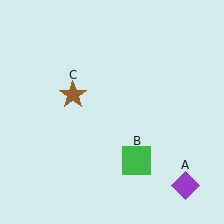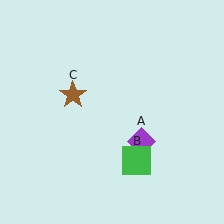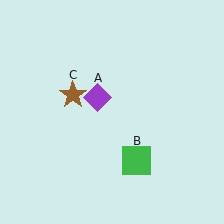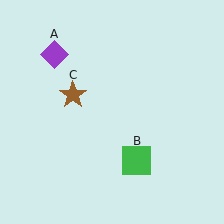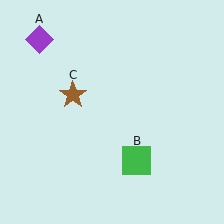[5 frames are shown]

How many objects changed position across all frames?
1 object changed position: purple diamond (object A).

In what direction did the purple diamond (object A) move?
The purple diamond (object A) moved up and to the left.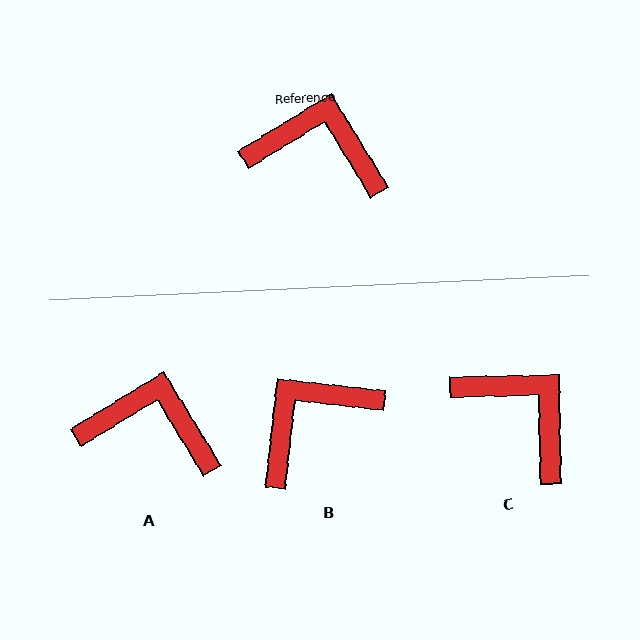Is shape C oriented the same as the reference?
No, it is off by about 31 degrees.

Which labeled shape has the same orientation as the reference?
A.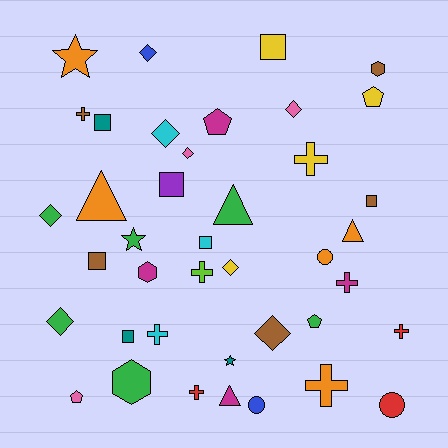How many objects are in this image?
There are 40 objects.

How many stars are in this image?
There are 3 stars.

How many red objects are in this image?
There are 3 red objects.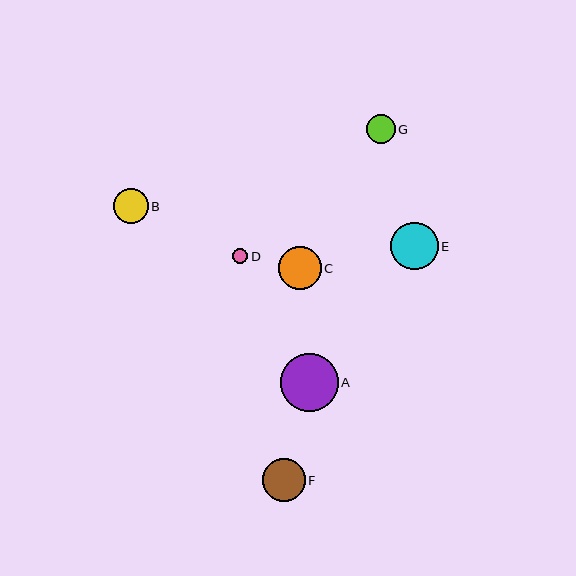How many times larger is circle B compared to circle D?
Circle B is approximately 2.3 times the size of circle D.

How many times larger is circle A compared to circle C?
Circle A is approximately 1.3 times the size of circle C.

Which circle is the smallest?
Circle D is the smallest with a size of approximately 15 pixels.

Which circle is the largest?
Circle A is the largest with a size of approximately 58 pixels.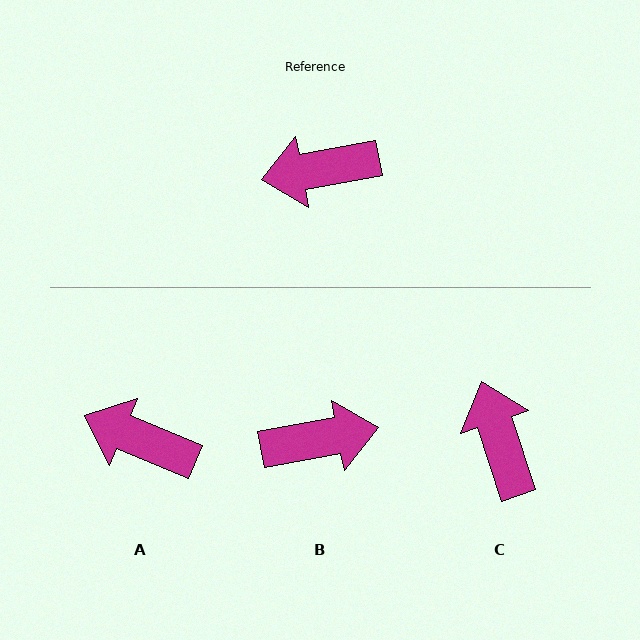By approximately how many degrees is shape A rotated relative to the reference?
Approximately 33 degrees clockwise.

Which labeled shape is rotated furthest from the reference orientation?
B, about 180 degrees away.